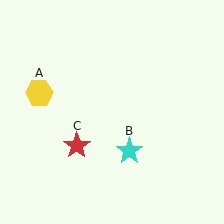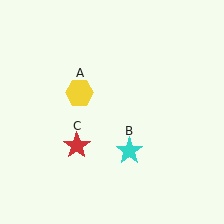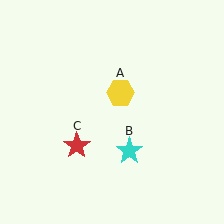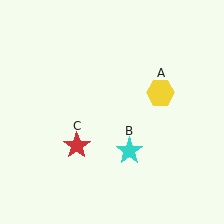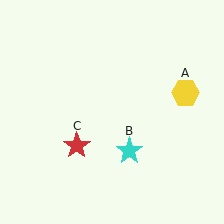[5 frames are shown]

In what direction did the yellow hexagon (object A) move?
The yellow hexagon (object A) moved right.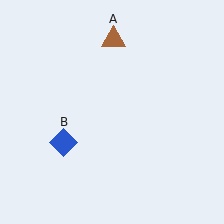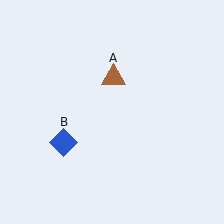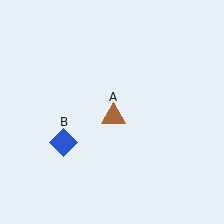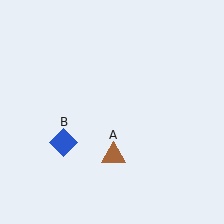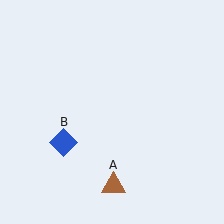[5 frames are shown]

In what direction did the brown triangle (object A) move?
The brown triangle (object A) moved down.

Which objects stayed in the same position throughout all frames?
Blue diamond (object B) remained stationary.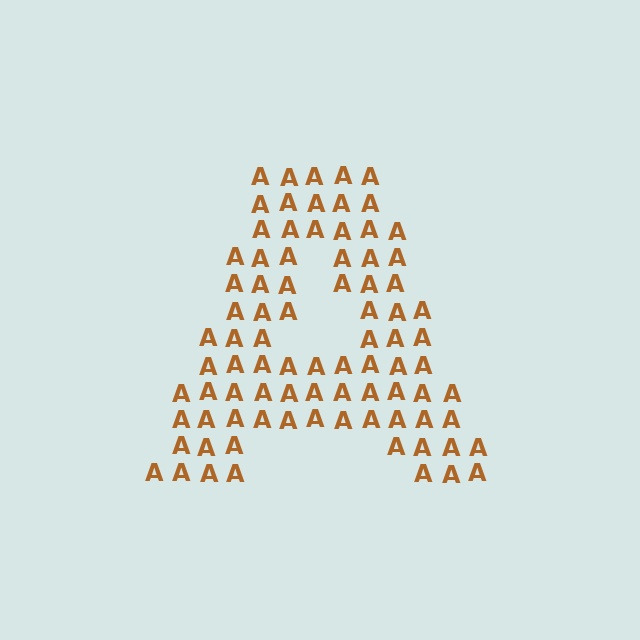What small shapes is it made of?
It is made of small letter A's.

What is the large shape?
The large shape is the letter A.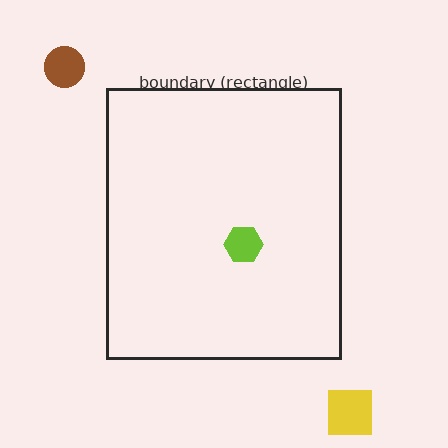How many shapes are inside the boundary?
1 inside, 2 outside.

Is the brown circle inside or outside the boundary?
Outside.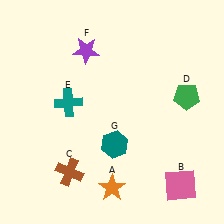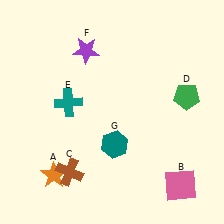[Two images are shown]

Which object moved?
The orange star (A) moved left.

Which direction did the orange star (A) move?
The orange star (A) moved left.